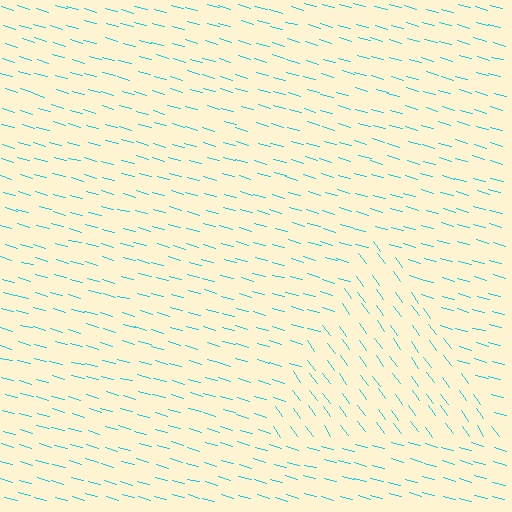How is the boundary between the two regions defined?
The boundary is defined purely by a change in line orientation (approximately 39 degrees difference). All lines are the same color and thickness.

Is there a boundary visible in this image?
Yes, there is a texture boundary formed by a change in line orientation.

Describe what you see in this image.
The image is filled with small cyan line segments. A triangle region in the image has lines oriented differently from the surrounding lines, creating a visible texture boundary.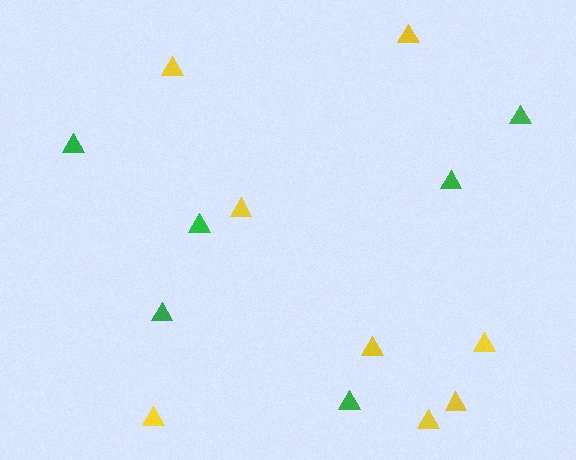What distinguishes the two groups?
There are 2 groups: one group of green triangles (6) and one group of yellow triangles (8).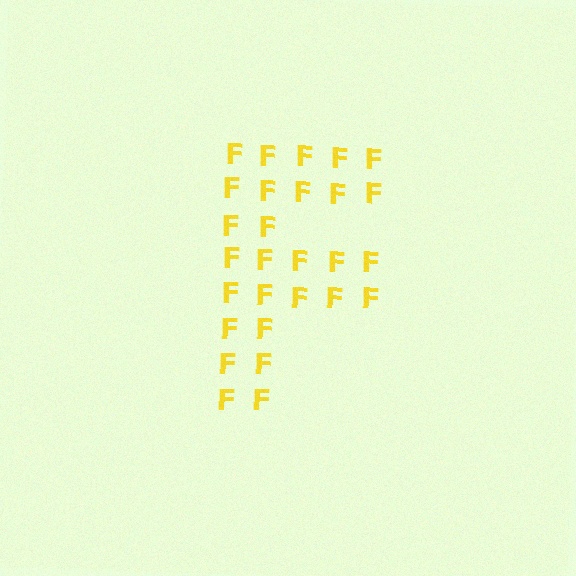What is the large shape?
The large shape is the letter F.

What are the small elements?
The small elements are letter F's.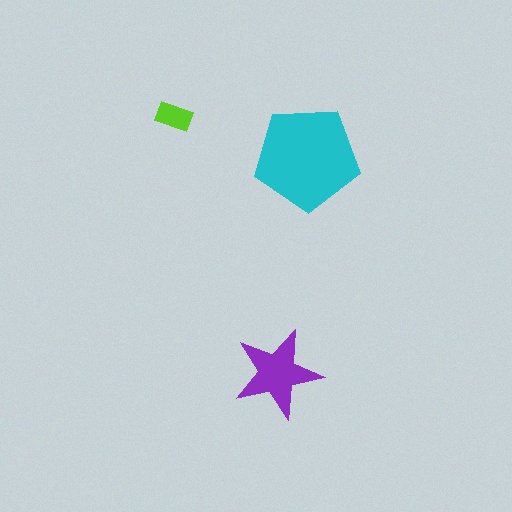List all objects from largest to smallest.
The cyan pentagon, the purple star, the lime rectangle.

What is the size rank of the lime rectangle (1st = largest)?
3rd.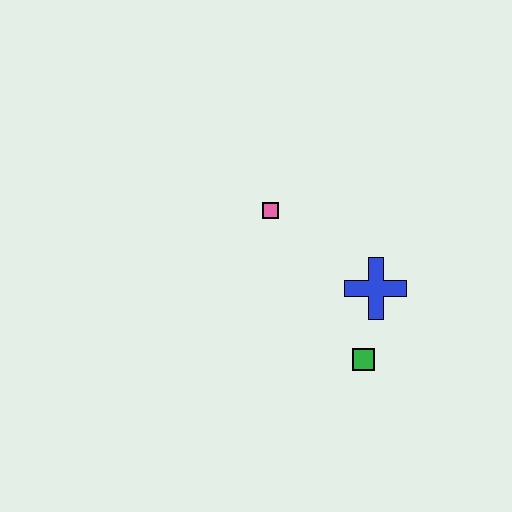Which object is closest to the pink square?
The blue cross is closest to the pink square.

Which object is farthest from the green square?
The pink square is farthest from the green square.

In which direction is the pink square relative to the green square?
The pink square is above the green square.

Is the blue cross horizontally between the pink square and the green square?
No